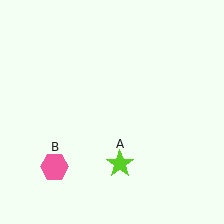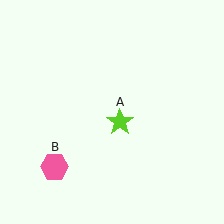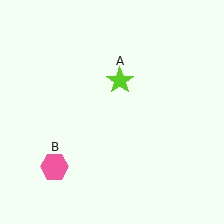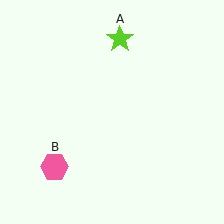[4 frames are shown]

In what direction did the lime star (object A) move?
The lime star (object A) moved up.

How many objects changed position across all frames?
1 object changed position: lime star (object A).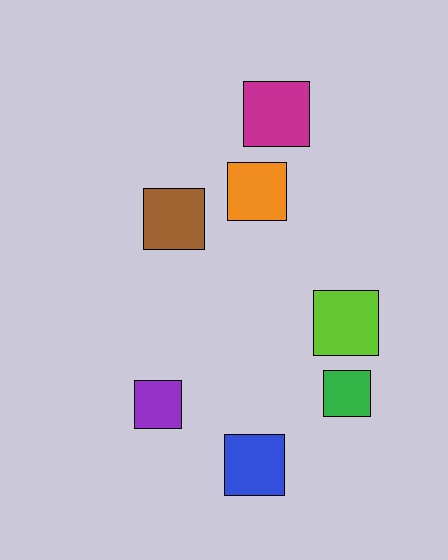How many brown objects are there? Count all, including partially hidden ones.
There is 1 brown object.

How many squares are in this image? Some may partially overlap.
There are 7 squares.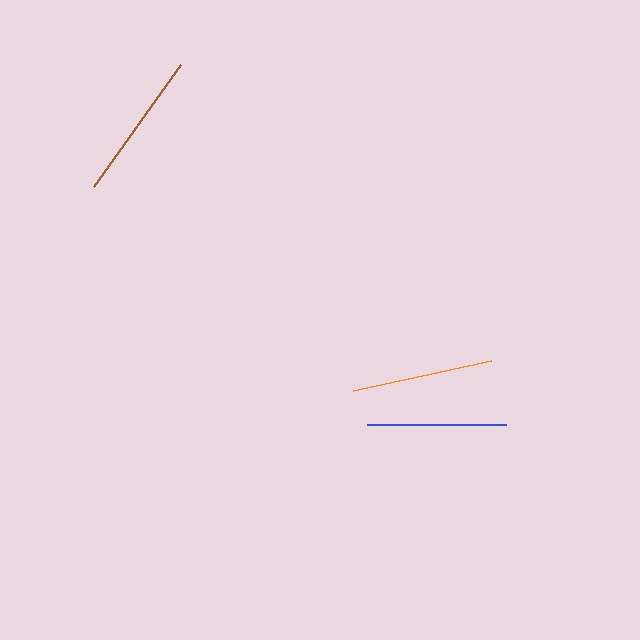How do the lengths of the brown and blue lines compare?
The brown and blue lines are approximately the same length.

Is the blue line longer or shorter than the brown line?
The brown line is longer than the blue line.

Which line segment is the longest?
The brown line is the longest at approximately 150 pixels.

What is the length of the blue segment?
The blue segment is approximately 138 pixels long.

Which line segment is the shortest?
The blue line is the shortest at approximately 138 pixels.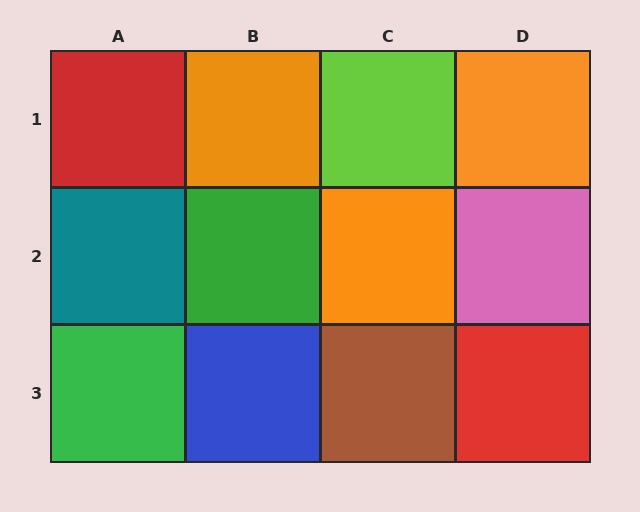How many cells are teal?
1 cell is teal.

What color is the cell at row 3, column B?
Blue.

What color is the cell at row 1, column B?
Orange.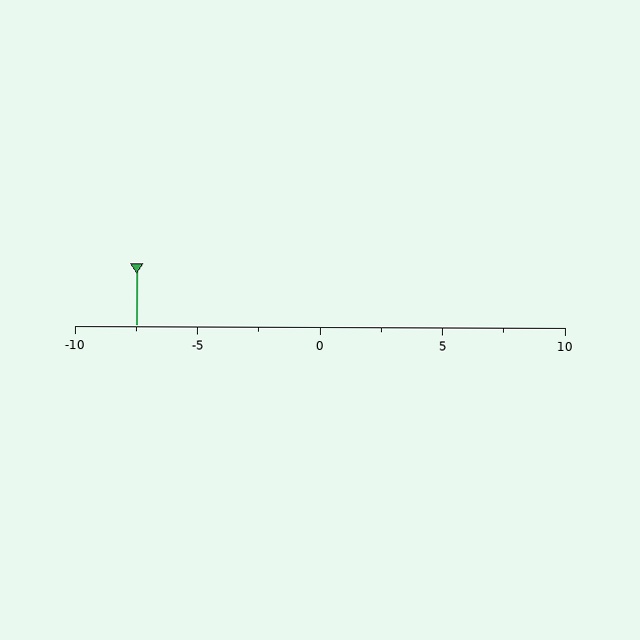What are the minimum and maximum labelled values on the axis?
The axis runs from -10 to 10.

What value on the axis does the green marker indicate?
The marker indicates approximately -7.5.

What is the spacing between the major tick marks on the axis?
The major ticks are spaced 5 apart.